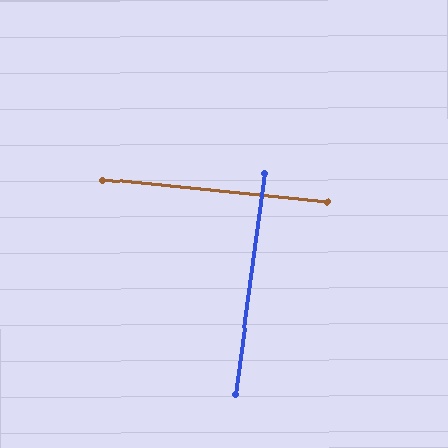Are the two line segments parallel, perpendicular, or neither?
Perpendicular — they meet at approximately 88°.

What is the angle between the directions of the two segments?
Approximately 88 degrees.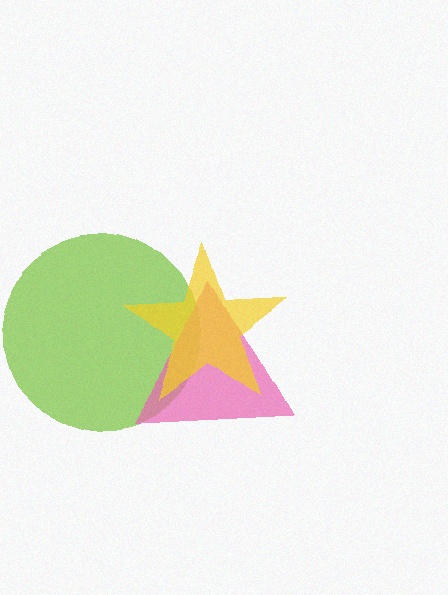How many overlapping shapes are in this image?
There are 3 overlapping shapes in the image.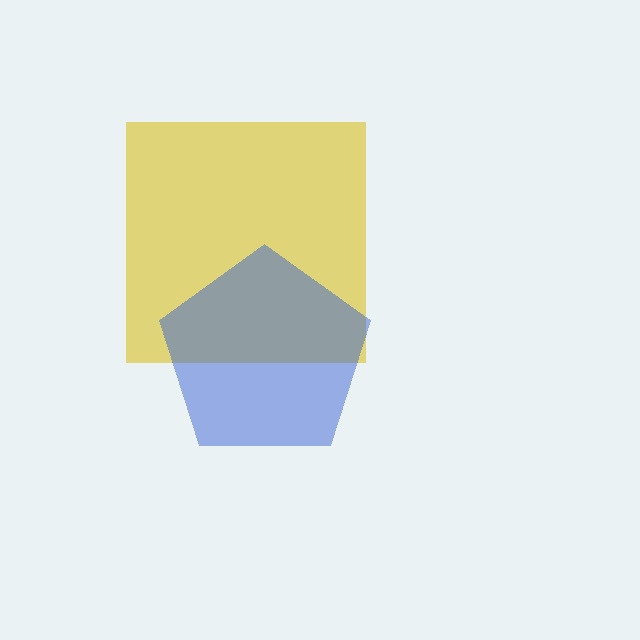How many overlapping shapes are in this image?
There are 2 overlapping shapes in the image.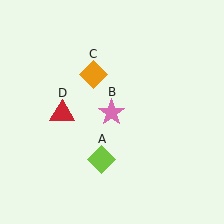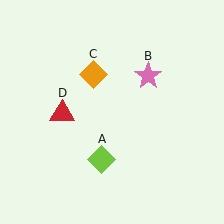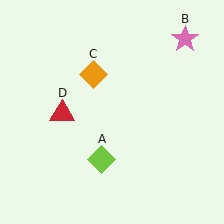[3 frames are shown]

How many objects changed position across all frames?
1 object changed position: pink star (object B).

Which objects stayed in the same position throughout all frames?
Lime diamond (object A) and orange diamond (object C) and red triangle (object D) remained stationary.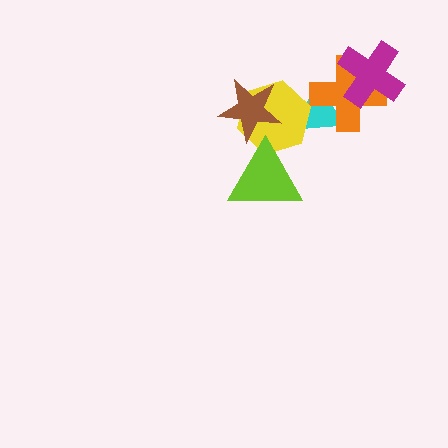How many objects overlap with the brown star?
1 object overlaps with the brown star.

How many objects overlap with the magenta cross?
1 object overlaps with the magenta cross.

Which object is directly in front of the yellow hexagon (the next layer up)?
The lime triangle is directly in front of the yellow hexagon.